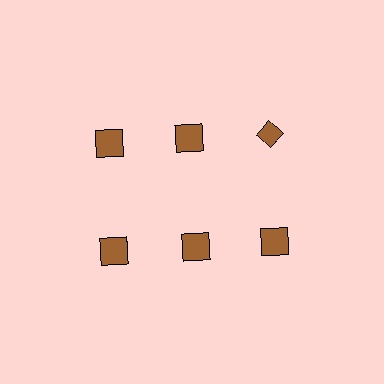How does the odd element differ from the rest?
It has a different shape: diamond instead of square.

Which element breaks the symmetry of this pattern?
The brown diamond in the top row, center column breaks the symmetry. All other shapes are brown squares.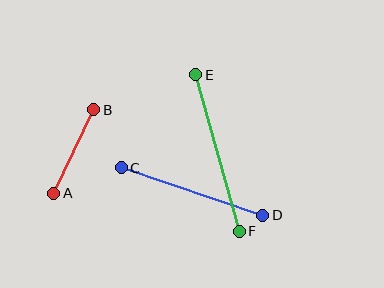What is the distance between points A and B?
The distance is approximately 93 pixels.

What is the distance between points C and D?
The distance is approximately 150 pixels.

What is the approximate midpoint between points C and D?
The midpoint is at approximately (192, 192) pixels.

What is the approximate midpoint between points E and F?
The midpoint is at approximately (217, 153) pixels.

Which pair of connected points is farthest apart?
Points E and F are farthest apart.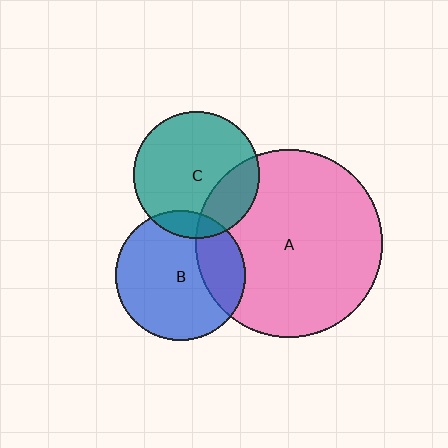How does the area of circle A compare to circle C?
Approximately 2.2 times.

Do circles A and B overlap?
Yes.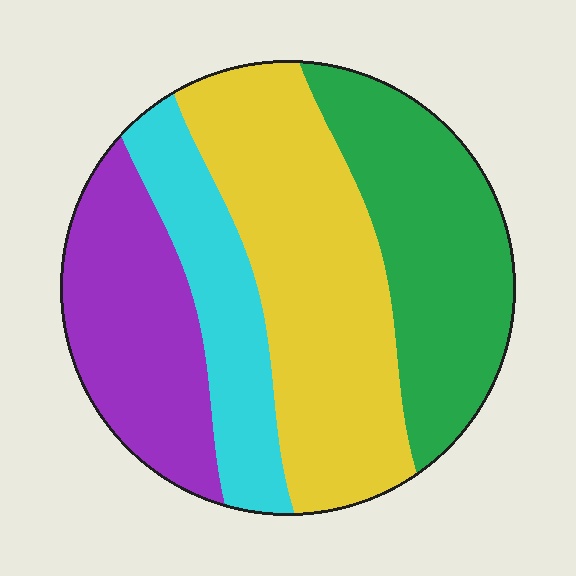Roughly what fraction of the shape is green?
Green takes up between a sixth and a third of the shape.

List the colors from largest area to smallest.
From largest to smallest: yellow, green, purple, cyan.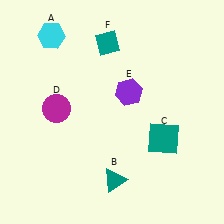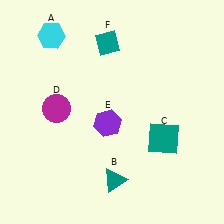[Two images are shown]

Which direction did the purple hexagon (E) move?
The purple hexagon (E) moved down.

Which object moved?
The purple hexagon (E) moved down.